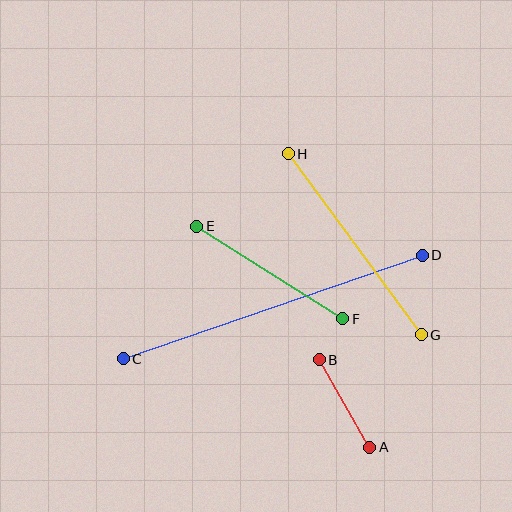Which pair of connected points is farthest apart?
Points C and D are farthest apart.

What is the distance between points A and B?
The distance is approximately 101 pixels.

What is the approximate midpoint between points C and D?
The midpoint is at approximately (273, 307) pixels.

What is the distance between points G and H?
The distance is approximately 225 pixels.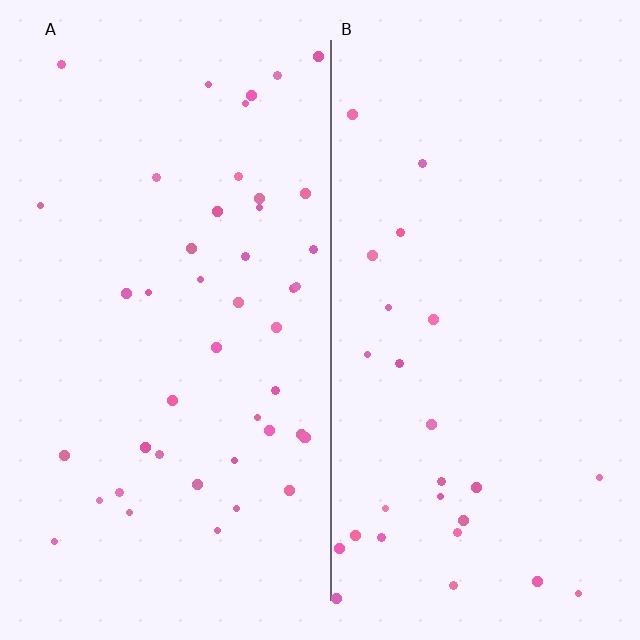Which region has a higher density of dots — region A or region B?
A (the left).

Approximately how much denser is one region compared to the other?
Approximately 1.7× — region A over region B.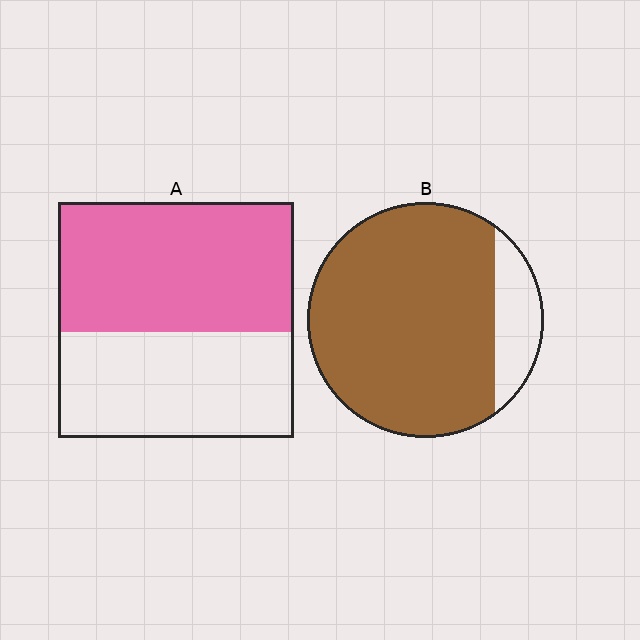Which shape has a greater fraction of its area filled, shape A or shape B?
Shape B.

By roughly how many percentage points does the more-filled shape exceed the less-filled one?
By roughly 30 percentage points (B over A).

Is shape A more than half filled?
Yes.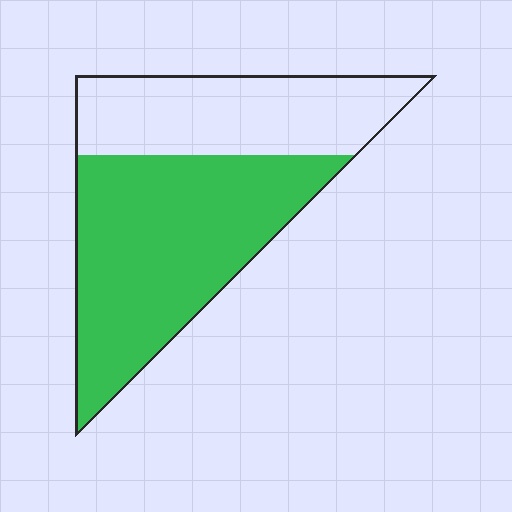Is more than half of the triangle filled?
Yes.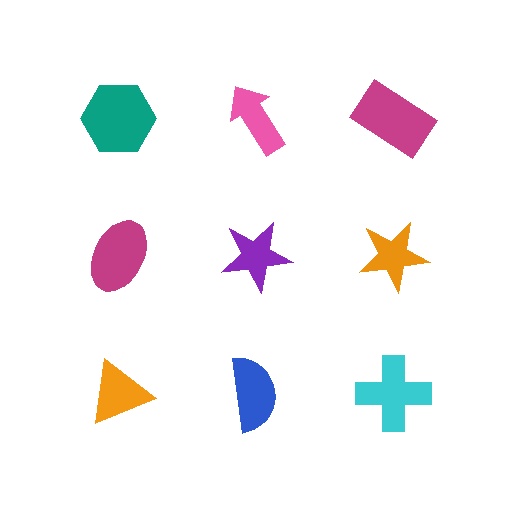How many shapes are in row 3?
3 shapes.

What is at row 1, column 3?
A magenta rectangle.